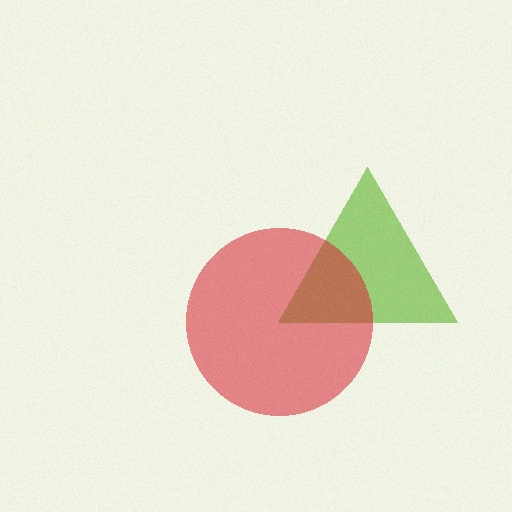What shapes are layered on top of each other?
The layered shapes are: a lime triangle, a red circle.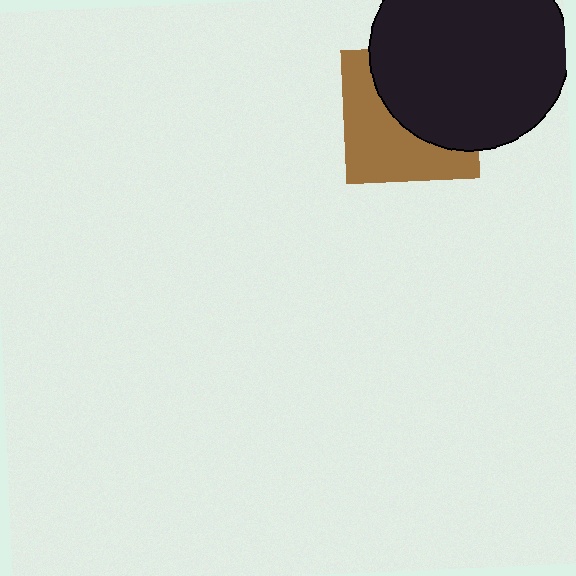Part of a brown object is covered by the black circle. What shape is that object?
It is a square.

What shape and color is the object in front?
The object in front is a black circle.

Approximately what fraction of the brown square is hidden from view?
Roughly 51% of the brown square is hidden behind the black circle.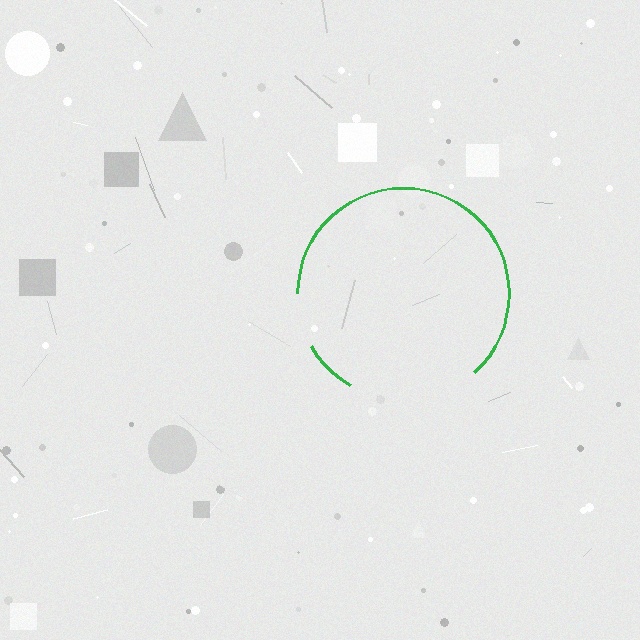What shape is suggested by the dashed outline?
The dashed outline suggests a circle.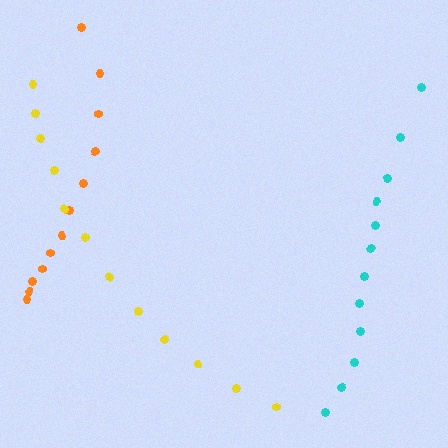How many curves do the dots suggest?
There are 3 distinct paths.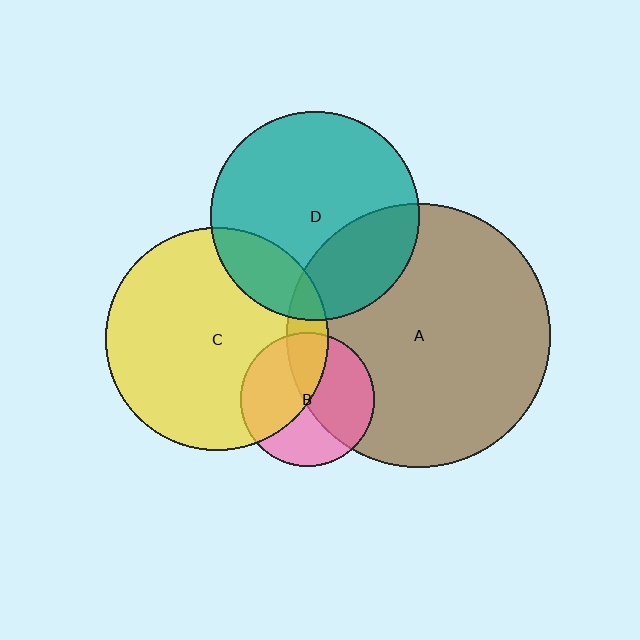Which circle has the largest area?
Circle A (brown).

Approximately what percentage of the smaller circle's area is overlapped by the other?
Approximately 10%.